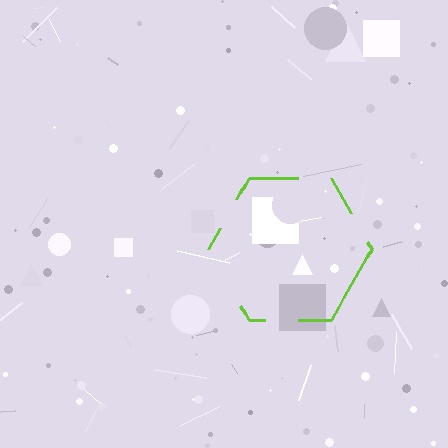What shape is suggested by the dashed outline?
The dashed outline suggests a hexagon.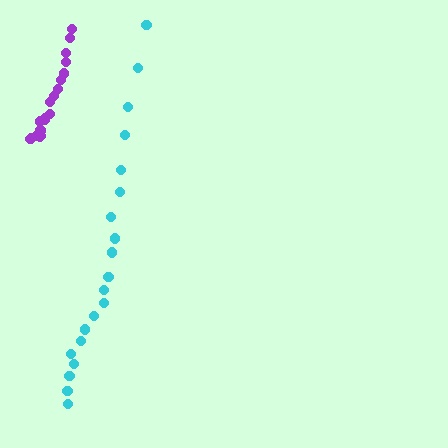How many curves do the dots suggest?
There are 2 distinct paths.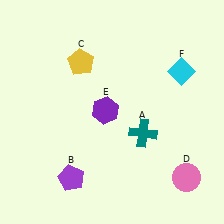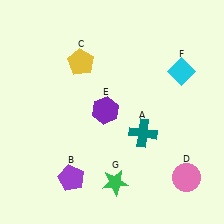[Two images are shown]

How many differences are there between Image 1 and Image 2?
There is 1 difference between the two images.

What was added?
A green star (G) was added in Image 2.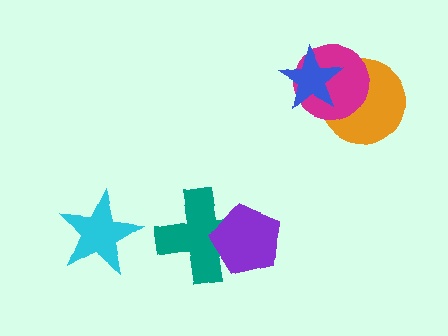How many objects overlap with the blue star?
2 objects overlap with the blue star.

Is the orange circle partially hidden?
Yes, it is partially covered by another shape.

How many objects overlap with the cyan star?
0 objects overlap with the cyan star.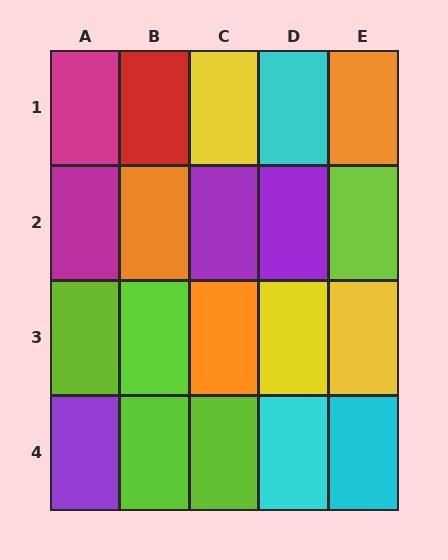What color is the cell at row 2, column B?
Orange.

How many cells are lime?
5 cells are lime.